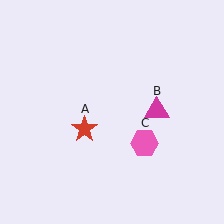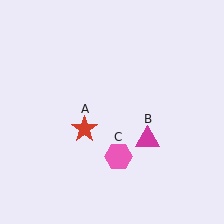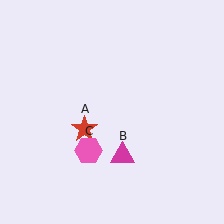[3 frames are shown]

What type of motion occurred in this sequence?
The magenta triangle (object B), pink hexagon (object C) rotated clockwise around the center of the scene.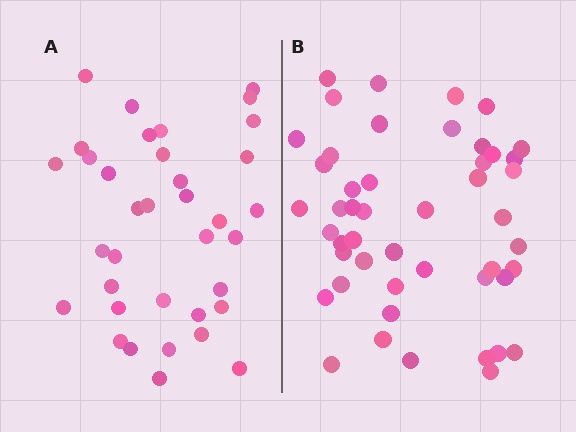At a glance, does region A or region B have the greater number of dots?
Region B (the right region) has more dots.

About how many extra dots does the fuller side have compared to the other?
Region B has roughly 12 or so more dots than region A.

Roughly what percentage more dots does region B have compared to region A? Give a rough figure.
About 35% more.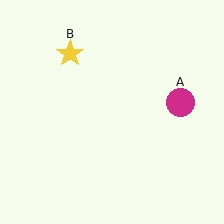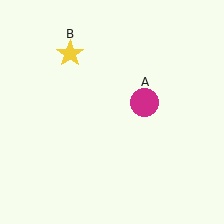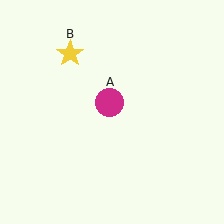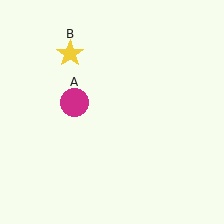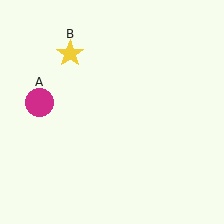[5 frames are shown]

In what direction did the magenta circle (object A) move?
The magenta circle (object A) moved left.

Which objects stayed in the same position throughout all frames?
Yellow star (object B) remained stationary.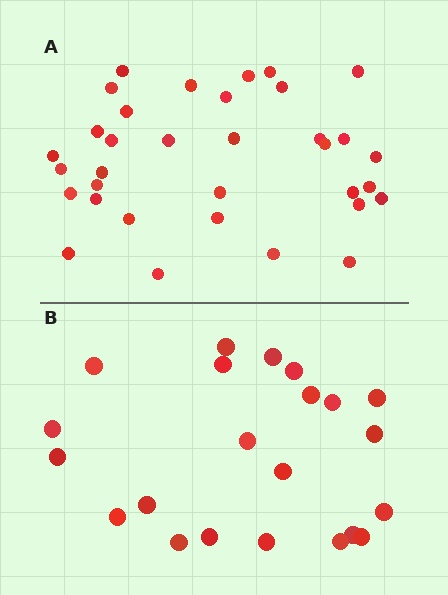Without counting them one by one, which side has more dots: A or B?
Region A (the top region) has more dots.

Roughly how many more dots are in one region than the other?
Region A has roughly 12 or so more dots than region B.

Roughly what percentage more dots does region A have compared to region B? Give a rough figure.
About 55% more.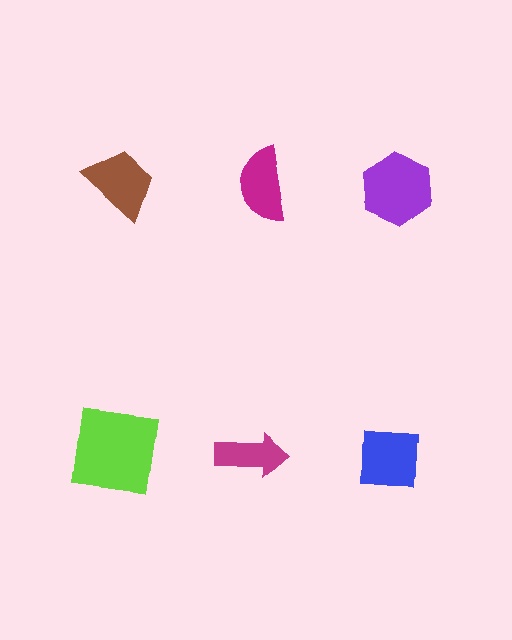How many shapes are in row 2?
3 shapes.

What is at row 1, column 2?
A magenta semicircle.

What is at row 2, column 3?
A blue square.